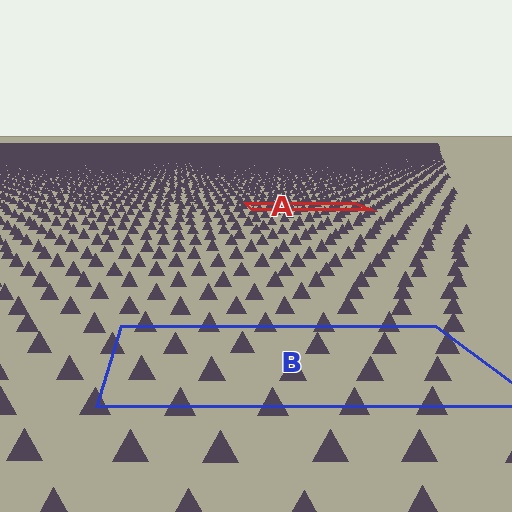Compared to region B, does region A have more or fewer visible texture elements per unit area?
Region A has more texture elements per unit area — they are packed more densely because it is farther away.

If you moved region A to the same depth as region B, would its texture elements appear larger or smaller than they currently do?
They would appear larger. At a closer depth, the same texture elements are projected at a bigger on-screen size.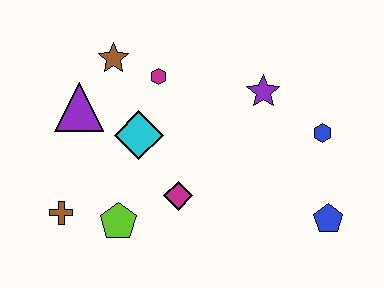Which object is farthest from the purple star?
The brown cross is farthest from the purple star.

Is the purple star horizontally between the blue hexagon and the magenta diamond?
Yes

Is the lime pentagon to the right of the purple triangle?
Yes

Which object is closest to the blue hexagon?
The purple star is closest to the blue hexagon.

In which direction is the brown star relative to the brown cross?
The brown star is above the brown cross.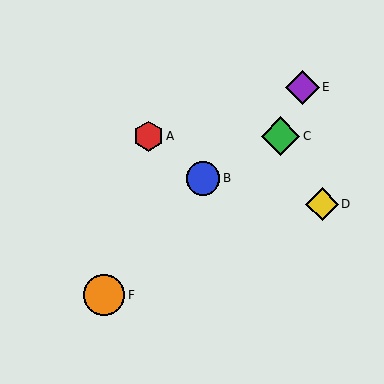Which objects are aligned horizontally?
Objects A, C are aligned horizontally.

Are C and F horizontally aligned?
No, C is at y≈136 and F is at y≈295.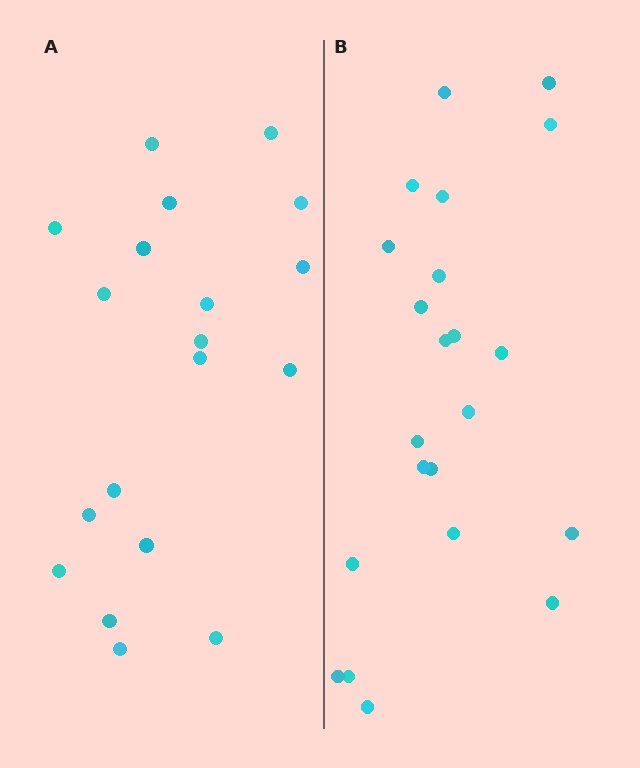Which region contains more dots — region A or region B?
Region B (the right region) has more dots.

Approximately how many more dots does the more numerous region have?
Region B has just a few more — roughly 2 or 3 more dots than region A.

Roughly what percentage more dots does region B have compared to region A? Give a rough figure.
About 15% more.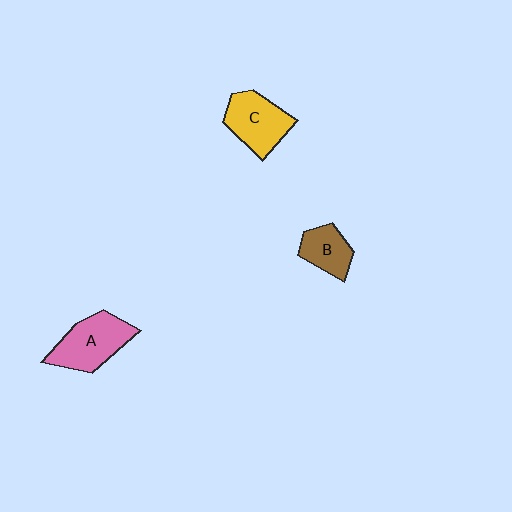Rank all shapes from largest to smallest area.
From largest to smallest: A (pink), C (yellow), B (brown).